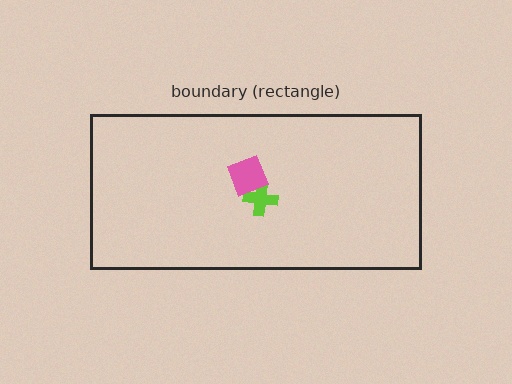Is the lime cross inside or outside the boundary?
Inside.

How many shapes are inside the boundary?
2 inside, 0 outside.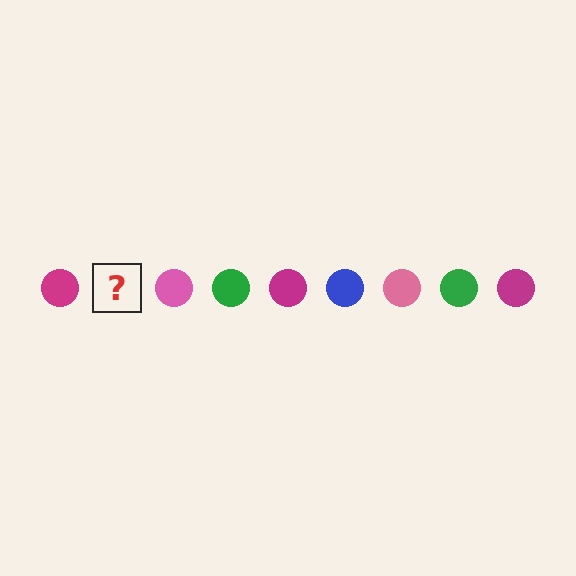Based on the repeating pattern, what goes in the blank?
The blank should be a blue circle.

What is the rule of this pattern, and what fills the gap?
The rule is that the pattern cycles through magenta, blue, pink, green circles. The gap should be filled with a blue circle.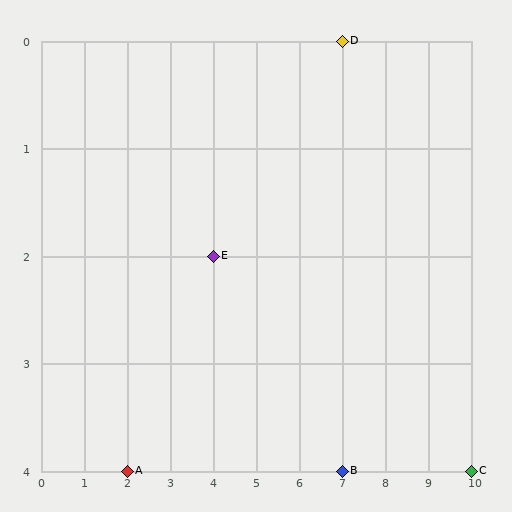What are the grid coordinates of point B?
Point B is at grid coordinates (7, 4).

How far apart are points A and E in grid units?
Points A and E are 2 columns and 2 rows apart (about 2.8 grid units diagonally).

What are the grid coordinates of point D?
Point D is at grid coordinates (7, 0).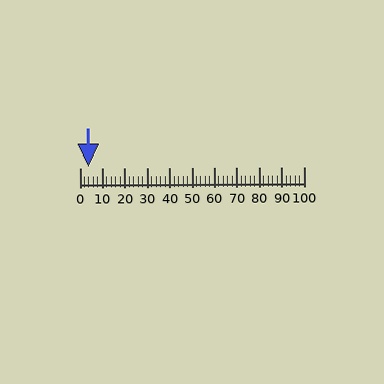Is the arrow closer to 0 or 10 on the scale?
The arrow is closer to 0.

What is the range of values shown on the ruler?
The ruler shows values from 0 to 100.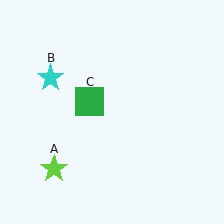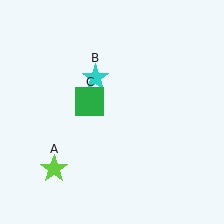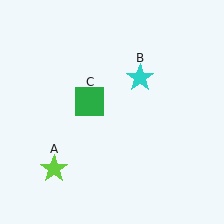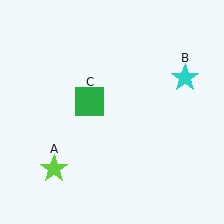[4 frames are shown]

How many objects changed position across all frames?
1 object changed position: cyan star (object B).